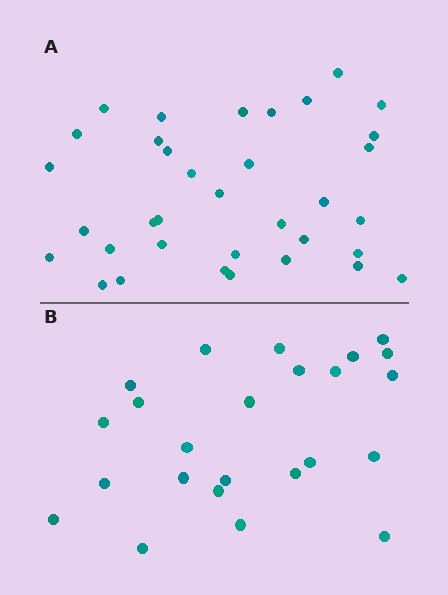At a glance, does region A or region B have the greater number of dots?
Region A (the top region) has more dots.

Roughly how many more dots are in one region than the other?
Region A has roughly 12 or so more dots than region B.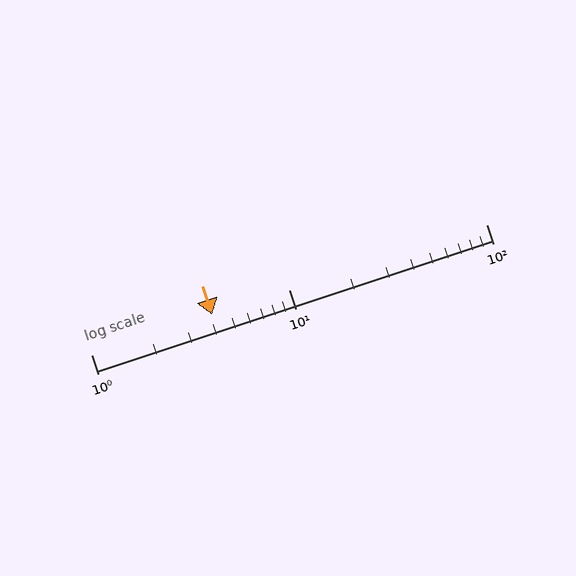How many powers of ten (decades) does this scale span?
The scale spans 2 decades, from 1 to 100.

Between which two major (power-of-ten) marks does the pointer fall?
The pointer is between 1 and 10.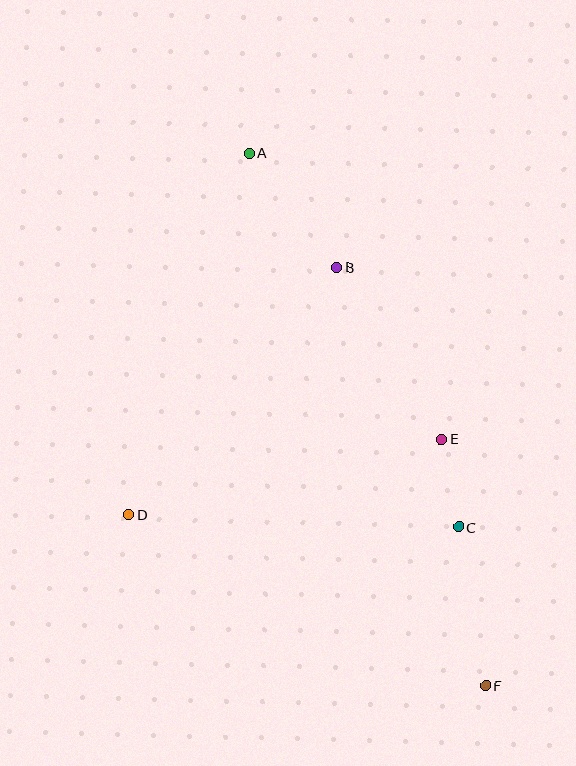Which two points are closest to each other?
Points C and E are closest to each other.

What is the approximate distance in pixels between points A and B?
The distance between A and B is approximately 144 pixels.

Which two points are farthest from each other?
Points A and F are farthest from each other.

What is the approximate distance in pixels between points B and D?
The distance between B and D is approximately 323 pixels.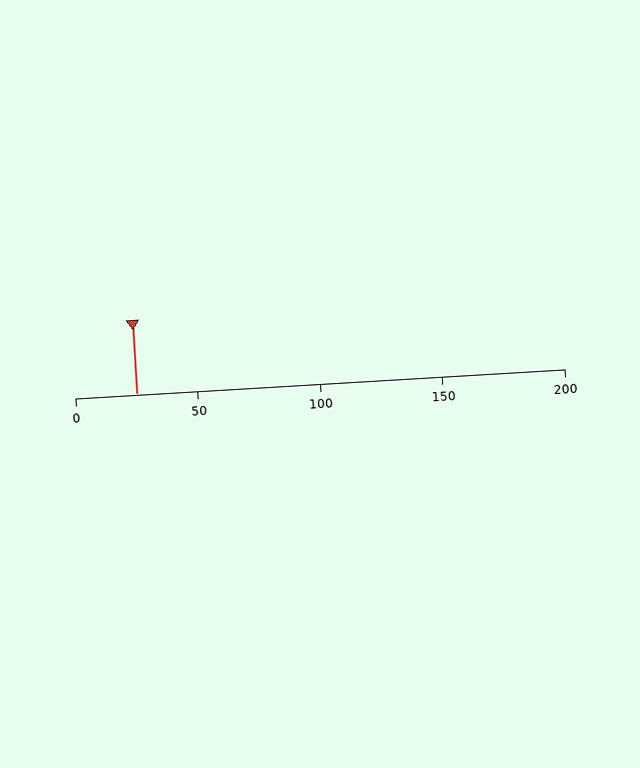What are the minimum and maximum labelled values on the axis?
The axis runs from 0 to 200.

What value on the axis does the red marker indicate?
The marker indicates approximately 25.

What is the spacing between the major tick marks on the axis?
The major ticks are spaced 50 apart.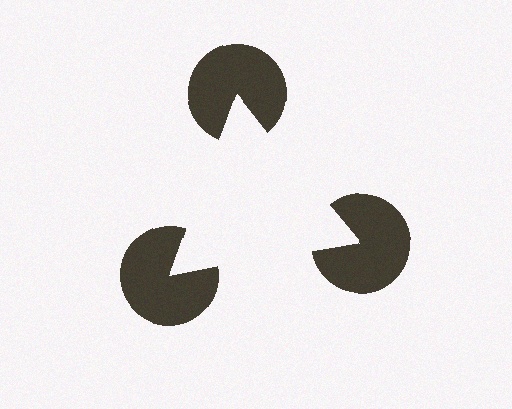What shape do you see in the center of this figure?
An illusory triangle — its edges are inferred from the aligned wedge cuts in the pac-man discs, not physically drawn.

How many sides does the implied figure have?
3 sides.